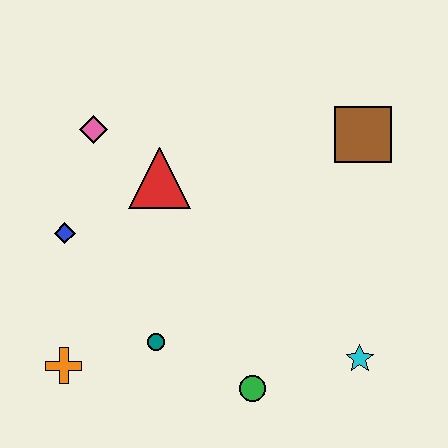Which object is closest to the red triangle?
The pink diamond is closest to the red triangle.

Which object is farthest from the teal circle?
The brown square is farthest from the teal circle.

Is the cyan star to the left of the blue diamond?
No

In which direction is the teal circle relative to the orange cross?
The teal circle is to the right of the orange cross.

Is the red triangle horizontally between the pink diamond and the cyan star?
Yes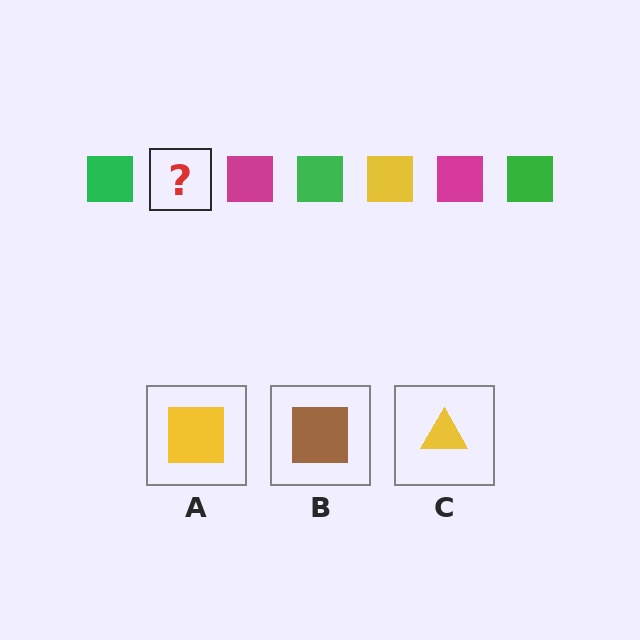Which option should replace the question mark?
Option A.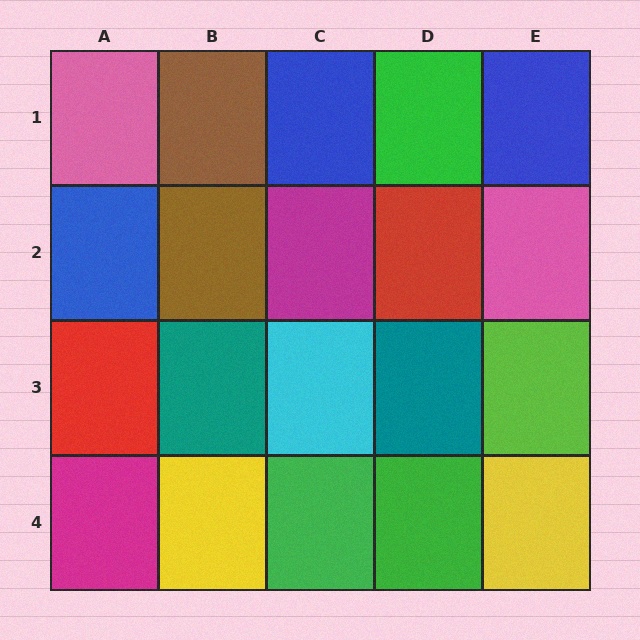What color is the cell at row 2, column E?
Pink.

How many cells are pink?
2 cells are pink.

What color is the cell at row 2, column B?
Brown.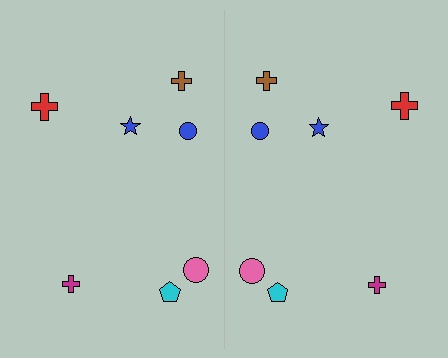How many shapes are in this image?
There are 14 shapes in this image.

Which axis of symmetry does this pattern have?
The pattern has a vertical axis of symmetry running through the center of the image.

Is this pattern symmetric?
Yes, this pattern has bilateral (reflection) symmetry.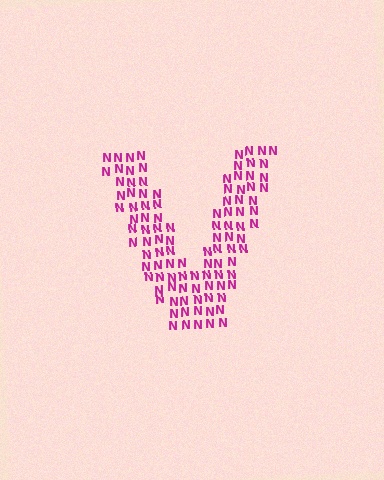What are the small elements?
The small elements are letter N's.